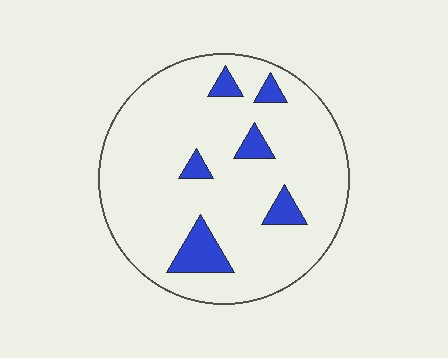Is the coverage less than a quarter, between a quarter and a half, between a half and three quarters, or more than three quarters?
Less than a quarter.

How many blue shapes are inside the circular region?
6.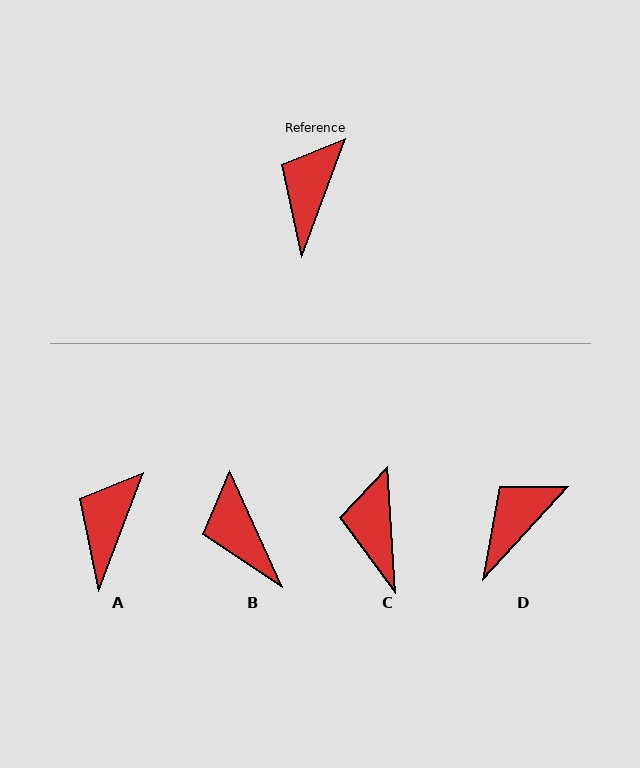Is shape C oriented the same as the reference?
No, it is off by about 24 degrees.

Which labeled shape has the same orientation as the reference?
A.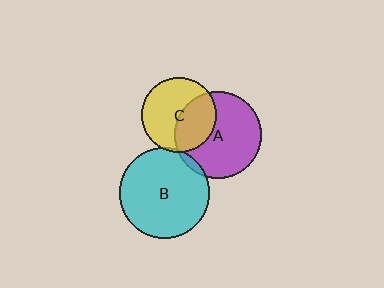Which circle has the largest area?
Circle B (cyan).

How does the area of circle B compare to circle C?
Approximately 1.5 times.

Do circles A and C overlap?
Yes.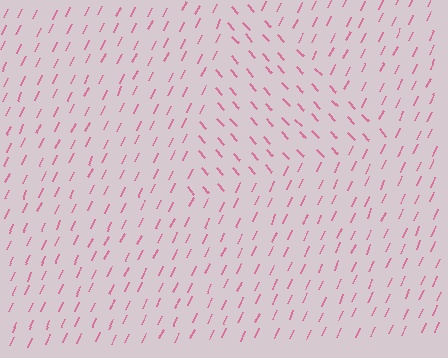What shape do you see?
I see a triangle.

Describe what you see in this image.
The image is filled with small pink line segments. A triangle region in the image has lines oriented differently from the surrounding lines, creating a visible texture boundary.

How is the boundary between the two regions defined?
The boundary is defined purely by a change in line orientation (approximately 67 degrees difference). All lines are the same color and thickness.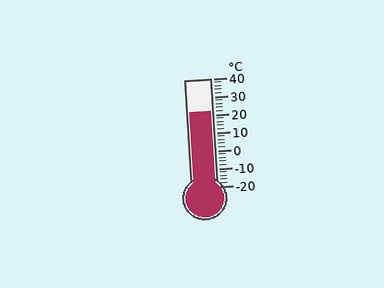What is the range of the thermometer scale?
The thermometer scale ranges from -20°C to 40°C.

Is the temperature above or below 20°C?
The temperature is above 20°C.